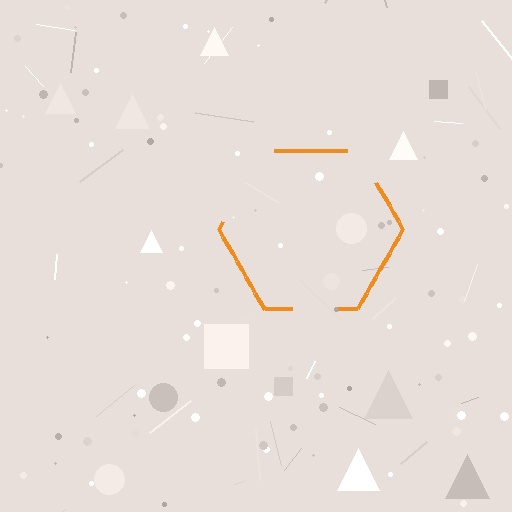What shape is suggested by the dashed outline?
The dashed outline suggests a hexagon.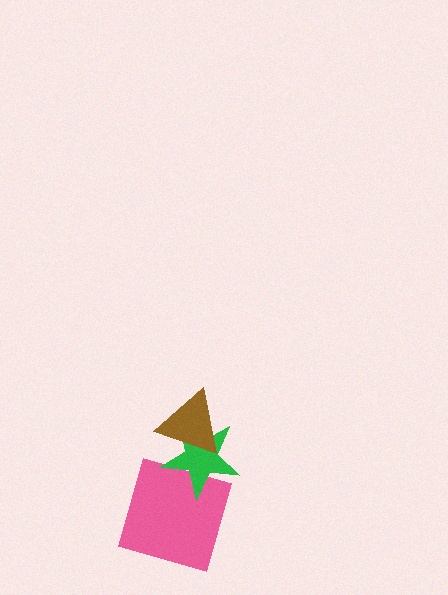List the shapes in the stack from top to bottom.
From top to bottom: the brown triangle, the green star, the pink square.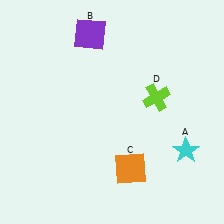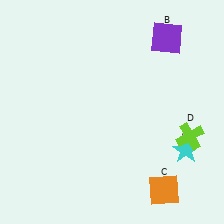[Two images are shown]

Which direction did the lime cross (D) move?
The lime cross (D) moved down.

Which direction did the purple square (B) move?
The purple square (B) moved right.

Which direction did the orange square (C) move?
The orange square (C) moved right.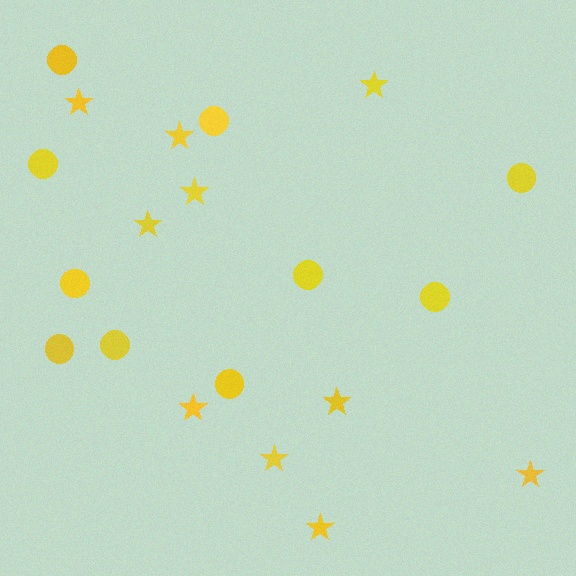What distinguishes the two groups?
There are 2 groups: one group of circles (10) and one group of stars (10).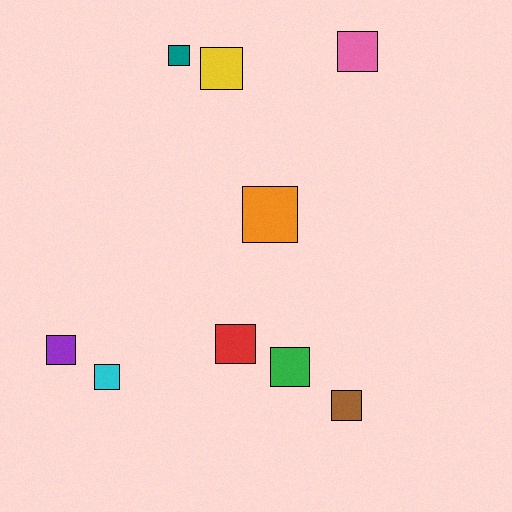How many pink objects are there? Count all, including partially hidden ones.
There is 1 pink object.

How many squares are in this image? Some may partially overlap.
There are 9 squares.